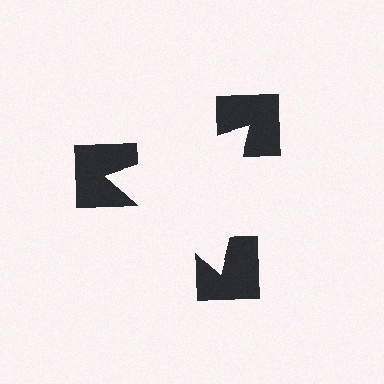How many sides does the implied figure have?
3 sides.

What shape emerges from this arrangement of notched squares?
An illusory triangle — its edges are inferred from the aligned wedge cuts in the notched squares, not physically drawn.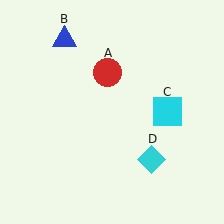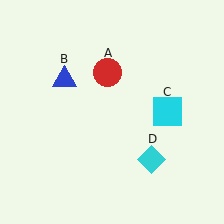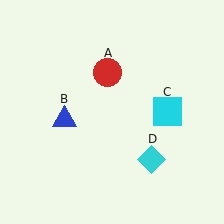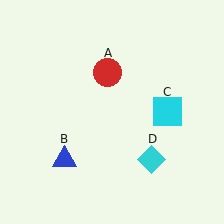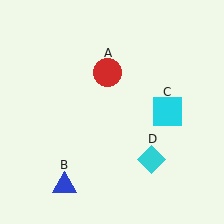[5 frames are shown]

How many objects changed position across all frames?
1 object changed position: blue triangle (object B).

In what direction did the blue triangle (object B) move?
The blue triangle (object B) moved down.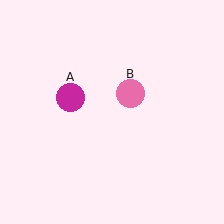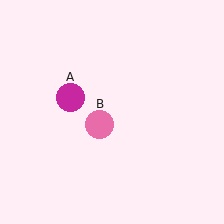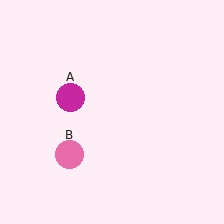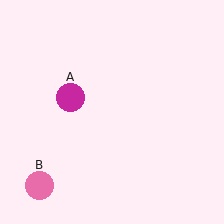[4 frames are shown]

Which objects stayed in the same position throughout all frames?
Magenta circle (object A) remained stationary.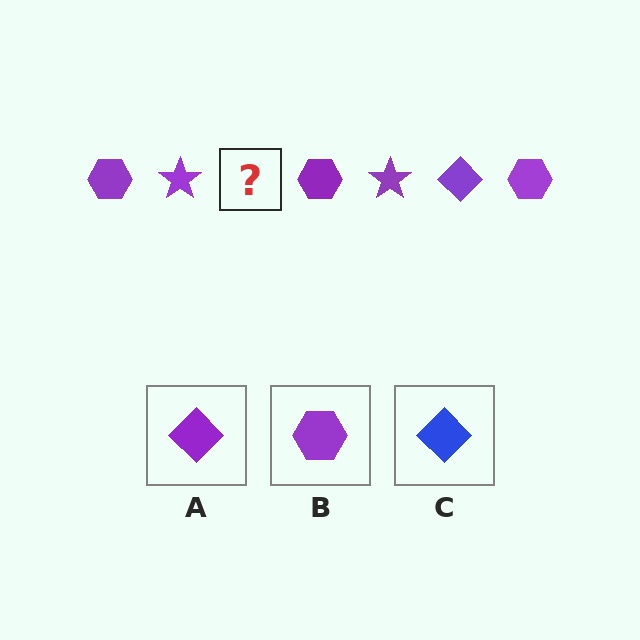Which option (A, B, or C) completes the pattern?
A.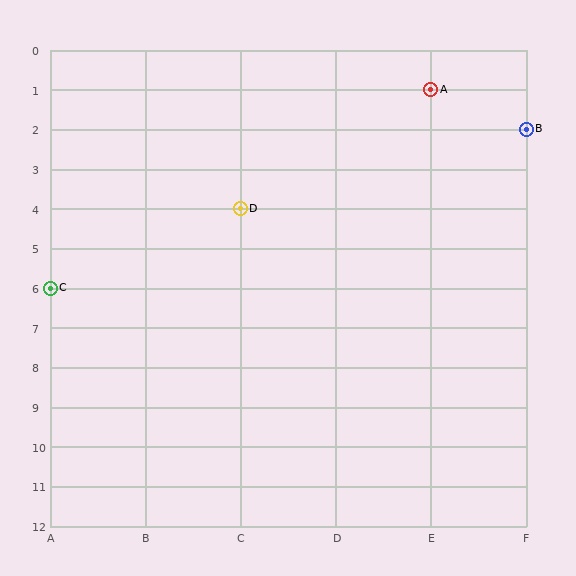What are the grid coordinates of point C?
Point C is at grid coordinates (A, 6).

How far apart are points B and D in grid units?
Points B and D are 3 columns and 2 rows apart (about 3.6 grid units diagonally).